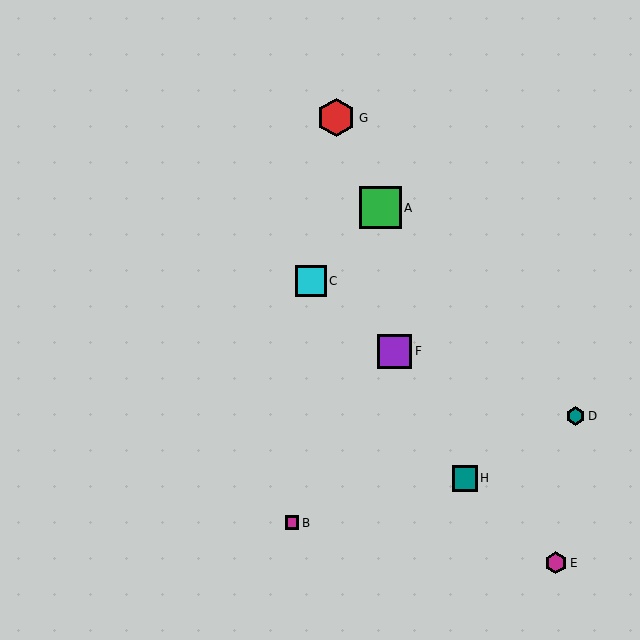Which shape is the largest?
The green square (labeled A) is the largest.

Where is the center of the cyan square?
The center of the cyan square is at (311, 281).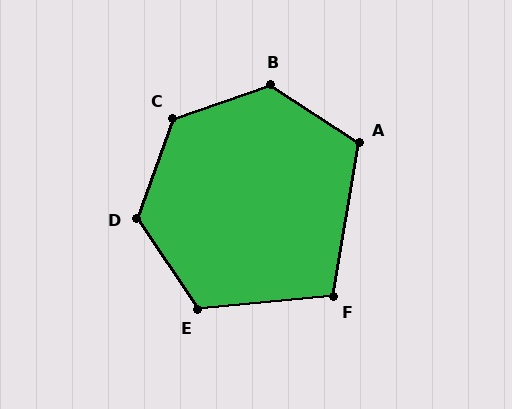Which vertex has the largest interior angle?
B, at approximately 128 degrees.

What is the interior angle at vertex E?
Approximately 118 degrees (obtuse).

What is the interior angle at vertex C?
Approximately 128 degrees (obtuse).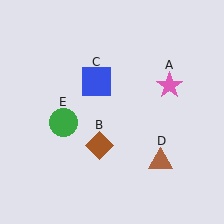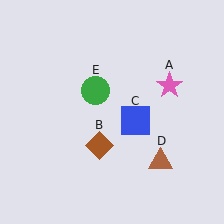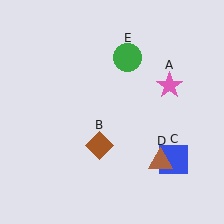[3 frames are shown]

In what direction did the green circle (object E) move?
The green circle (object E) moved up and to the right.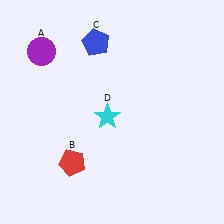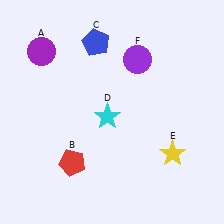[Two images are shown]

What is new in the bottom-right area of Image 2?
A yellow star (E) was added in the bottom-right area of Image 2.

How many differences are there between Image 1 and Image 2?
There are 2 differences between the two images.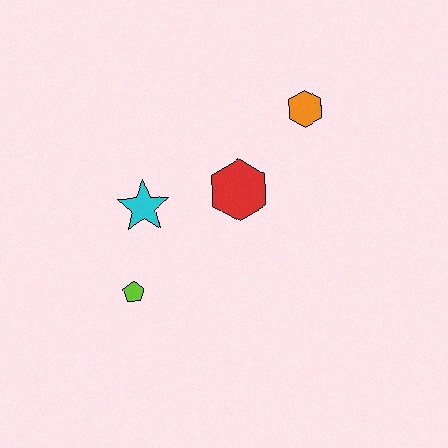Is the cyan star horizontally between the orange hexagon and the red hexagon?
No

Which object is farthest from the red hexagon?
The lime pentagon is farthest from the red hexagon.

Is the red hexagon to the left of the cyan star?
No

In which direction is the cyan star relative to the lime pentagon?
The cyan star is above the lime pentagon.